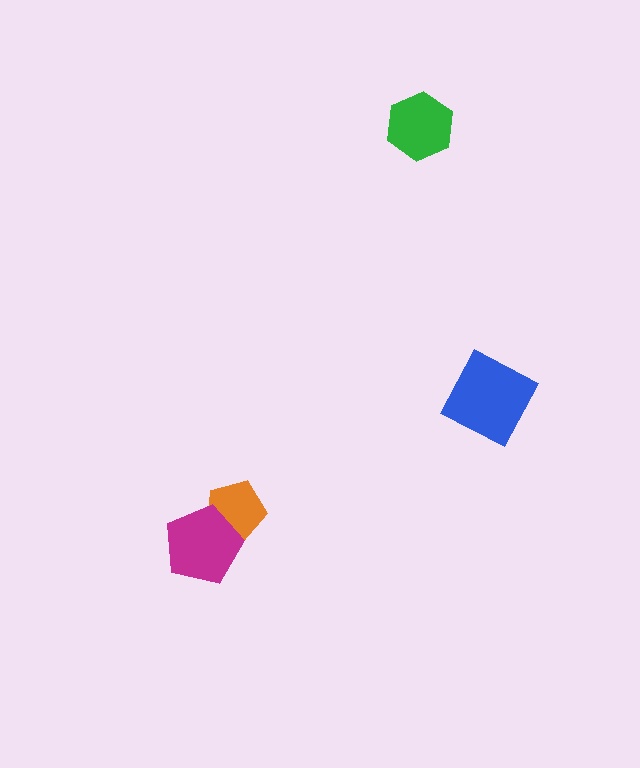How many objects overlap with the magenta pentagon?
1 object overlaps with the magenta pentagon.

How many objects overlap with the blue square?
0 objects overlap with the blue square.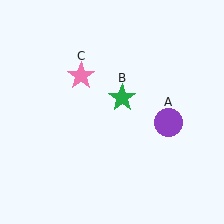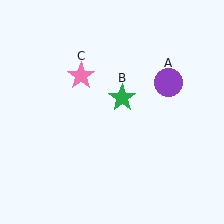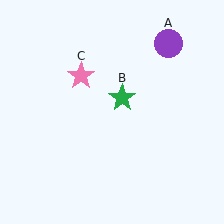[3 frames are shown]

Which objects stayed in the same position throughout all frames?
Green star (object B) and pink star (object C) remained stationary.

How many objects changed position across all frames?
1 object changed position: purple circle (object A).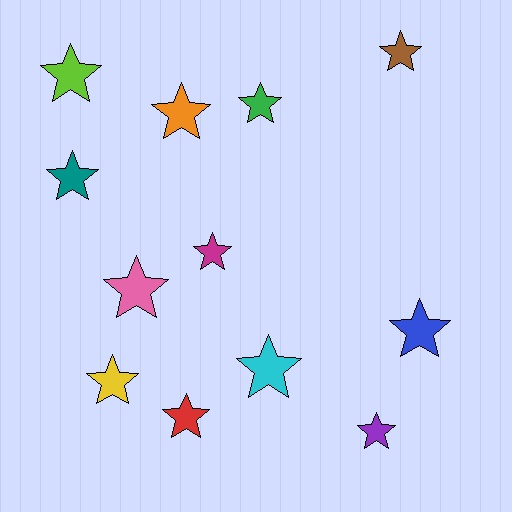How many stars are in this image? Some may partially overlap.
There are 12 stars.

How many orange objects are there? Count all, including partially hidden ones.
There is 1 orange object.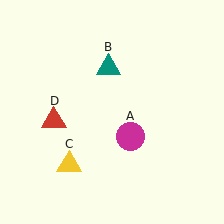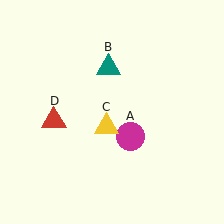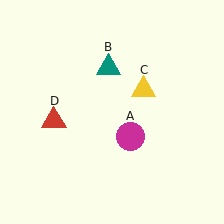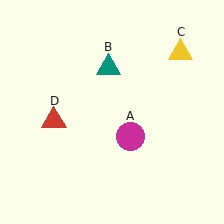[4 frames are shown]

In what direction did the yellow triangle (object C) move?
The yellow triangle (object C) moved up and to the right.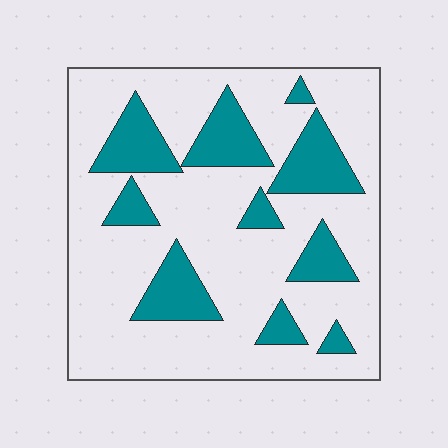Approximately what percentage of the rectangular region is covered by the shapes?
Approximately 25%.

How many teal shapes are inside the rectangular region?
10.